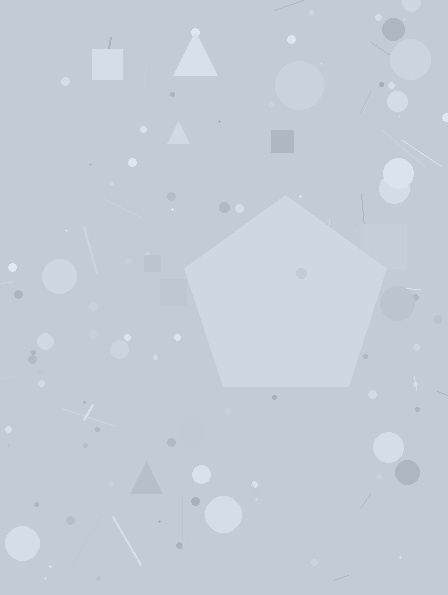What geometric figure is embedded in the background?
A pentagon is embedded in the background.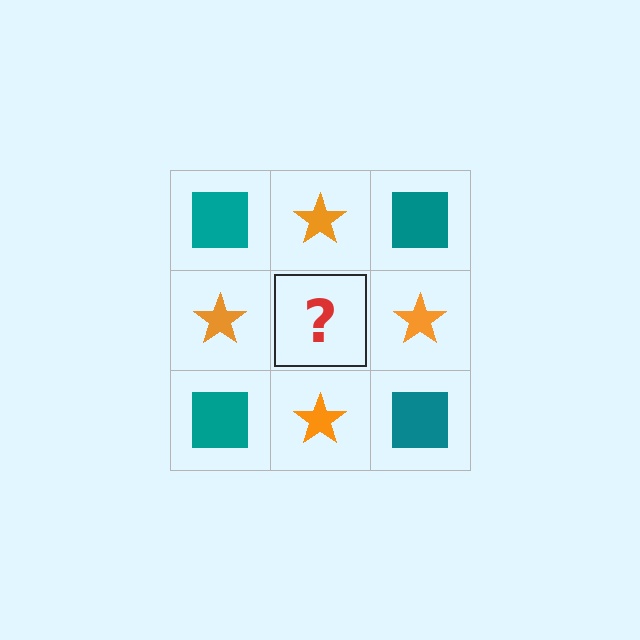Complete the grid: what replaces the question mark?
The question mark should be replaced with a teal square.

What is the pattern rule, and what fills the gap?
The rule is that it alternates teal square and orange star in a checkerboard pattern. The gap should be filled with a teal square.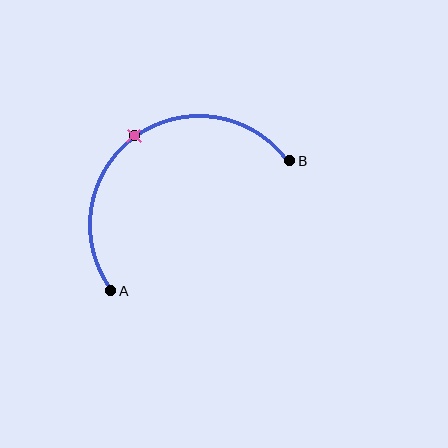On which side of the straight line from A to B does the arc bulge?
The arc bulges above and to the left of the straight line connecting A and B.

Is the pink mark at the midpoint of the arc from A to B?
Yes. The pink mark lies on the arc at equal arc-length from both A and B — it is the arc midpoint.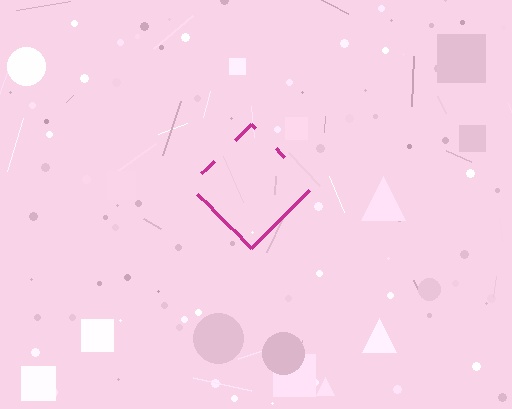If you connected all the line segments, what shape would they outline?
They would outline a diamond.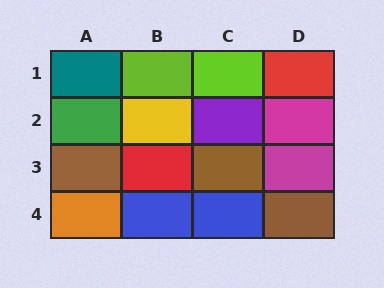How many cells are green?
1 cell is green.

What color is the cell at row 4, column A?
Orange.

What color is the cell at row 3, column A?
Brown.